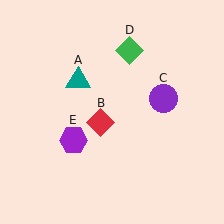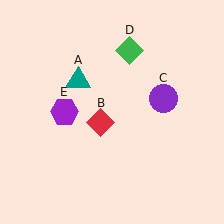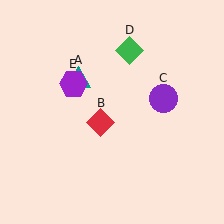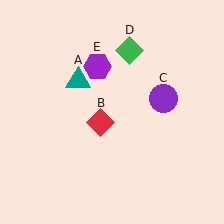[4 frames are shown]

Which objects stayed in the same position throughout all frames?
Teal triangle (object A) and red diamond (object B) and purple circle (object C) and green diamond (object D) remained stationary.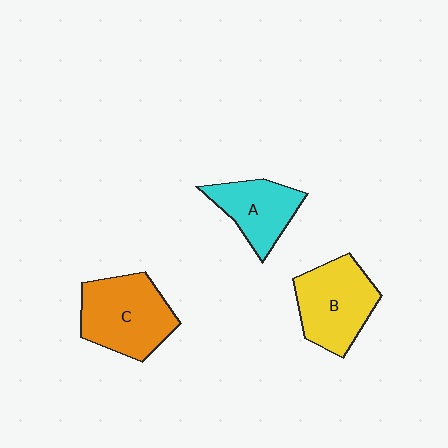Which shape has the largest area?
Shape C (orange).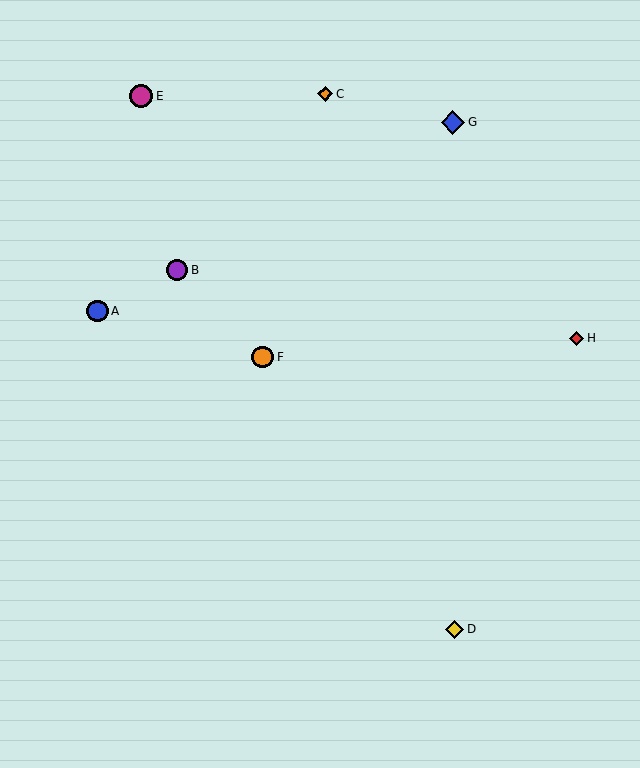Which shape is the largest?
The blue diamond (labeled G) is the largest.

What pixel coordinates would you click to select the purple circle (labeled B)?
Click at (177, 270) to select the purple circle B.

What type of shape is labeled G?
Shape G is a blue diamond.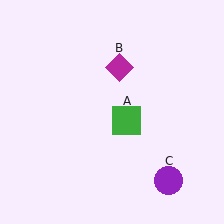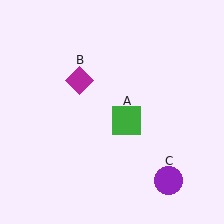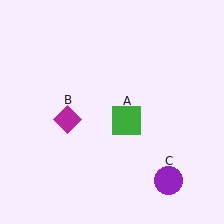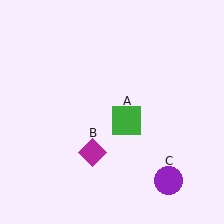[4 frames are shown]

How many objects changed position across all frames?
1 object changed position: magenta diamond (object B).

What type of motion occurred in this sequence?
The magenta diamond (object B) rotated counterclockwise around the center of the scene.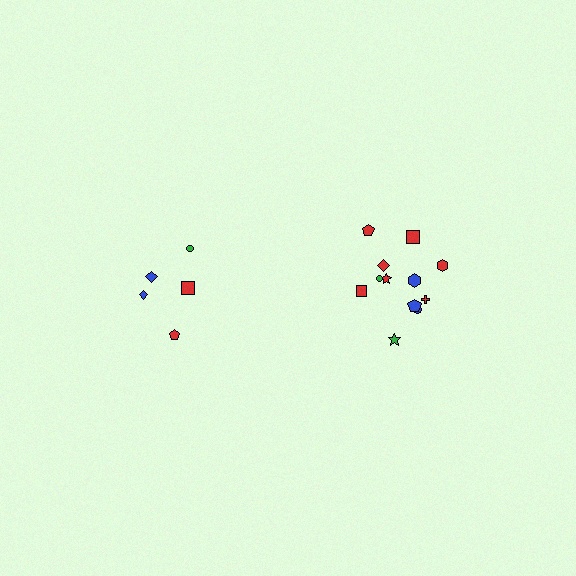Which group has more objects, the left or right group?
The right group.